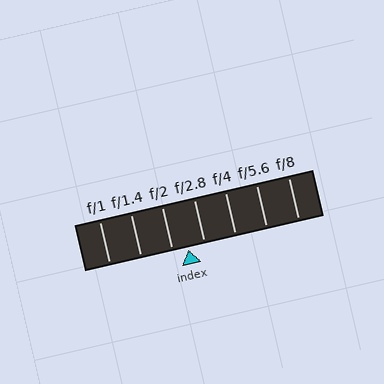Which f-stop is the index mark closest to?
The index mark is closest to f/2.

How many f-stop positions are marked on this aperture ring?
There are 7 f-stop positions marked.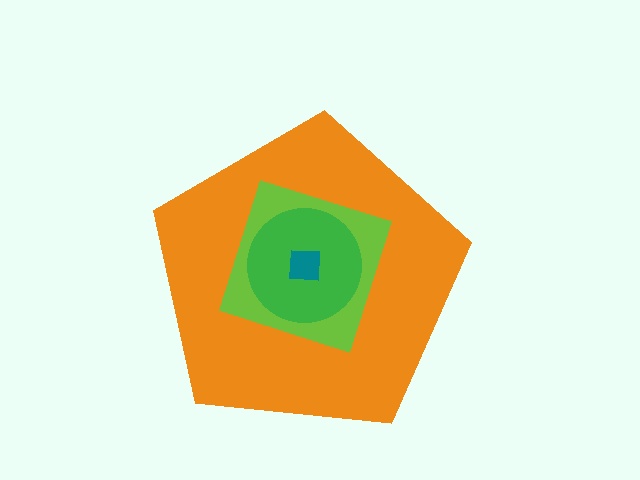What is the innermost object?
The teal square.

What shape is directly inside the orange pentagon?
The lime diamond.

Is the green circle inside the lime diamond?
Yes.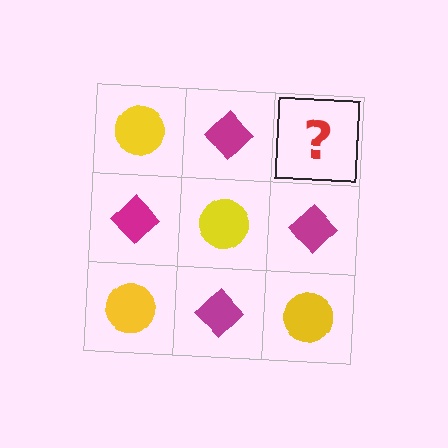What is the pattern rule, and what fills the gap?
The rule is that it alternates yellow circle and magenta diamond in a checkerboard pattern. The gap should be filled with a yellow circle.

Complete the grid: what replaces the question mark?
The question mark should be replaced with a yellow circle.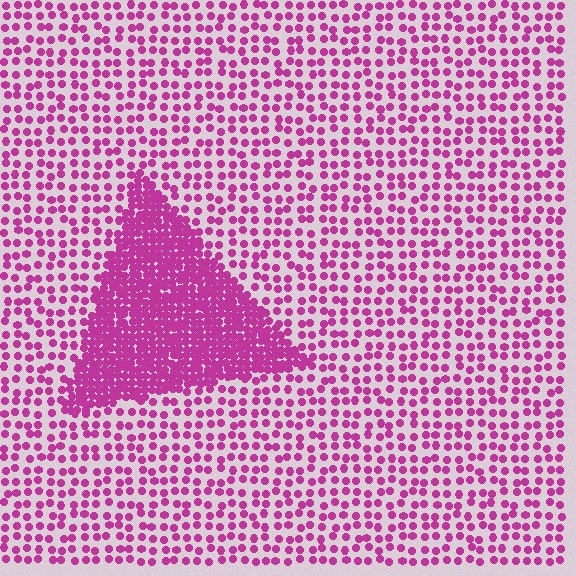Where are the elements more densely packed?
The elements are more densely packed inside the triangle boundary.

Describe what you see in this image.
The image contains small magenta elements arranged at two different densities. A triangle-shaped region is visible where the elements are more densely packed than the surrounding area.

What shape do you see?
I see a triangle.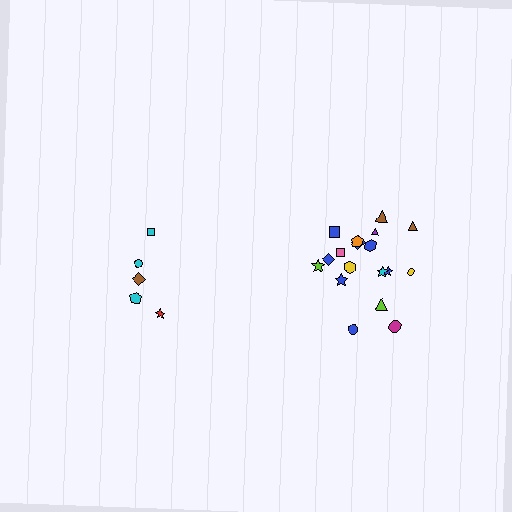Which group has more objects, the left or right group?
The right group.